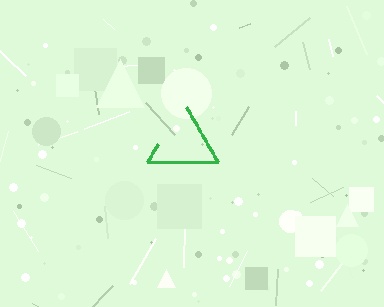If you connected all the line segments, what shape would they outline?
They would outline a triangle.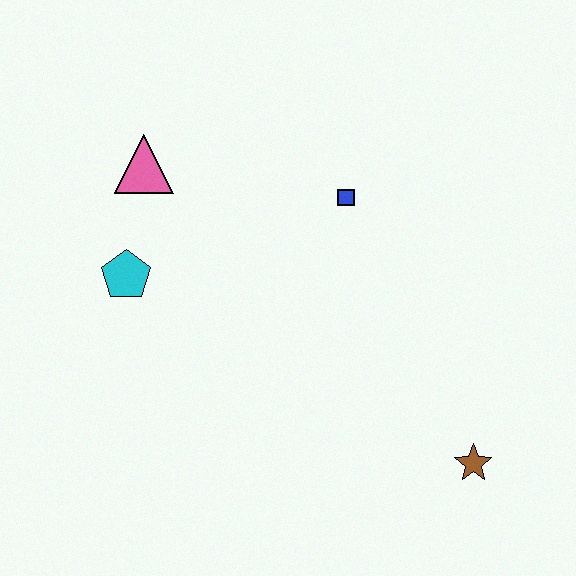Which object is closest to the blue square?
The pink triangle is closest to the blue square.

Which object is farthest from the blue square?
The brown star is farthest from the blue square.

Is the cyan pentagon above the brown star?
Yes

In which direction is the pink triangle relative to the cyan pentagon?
The pink triangle is above the cyan pentagon.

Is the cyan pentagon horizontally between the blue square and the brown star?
No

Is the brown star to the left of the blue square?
No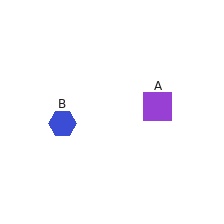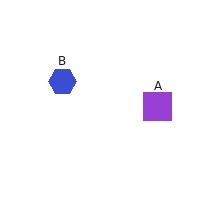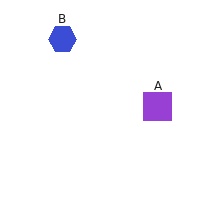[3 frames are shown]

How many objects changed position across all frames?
1 object changed position: blue hexagon (object B).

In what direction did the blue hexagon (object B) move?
The blue hexagon (object B) moved up.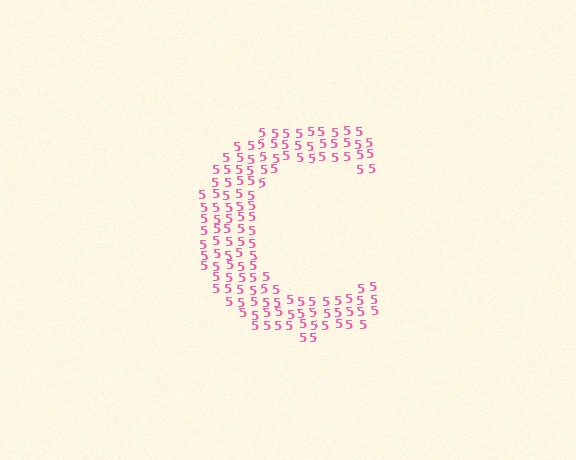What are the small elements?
The small elements are digit 5's.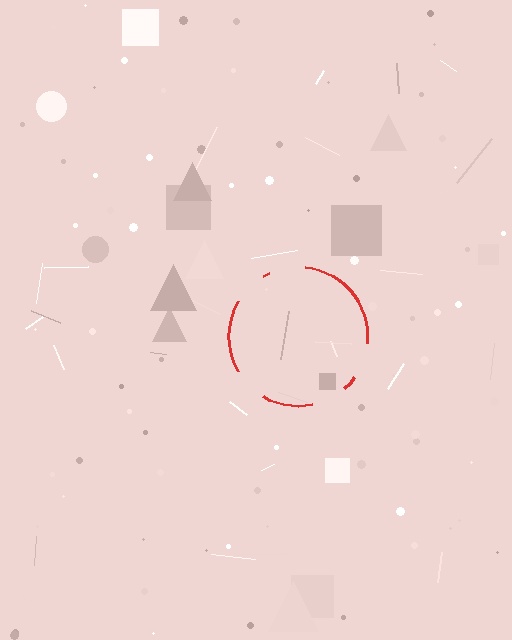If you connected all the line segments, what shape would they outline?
They would outline a circle.